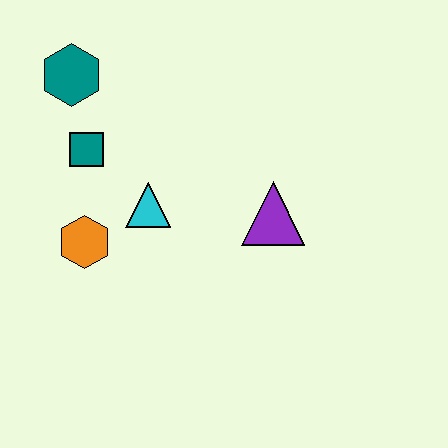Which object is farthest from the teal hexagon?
The purple triangle is farthest from the teal hexagon.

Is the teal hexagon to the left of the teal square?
Yes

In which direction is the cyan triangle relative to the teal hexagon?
The cyan triangle is below the teal hexagon.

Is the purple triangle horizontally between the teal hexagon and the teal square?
No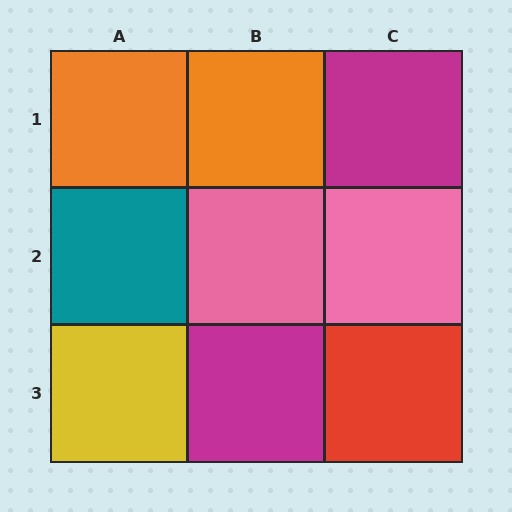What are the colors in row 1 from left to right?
Orange, orange, magenta.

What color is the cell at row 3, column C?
Red.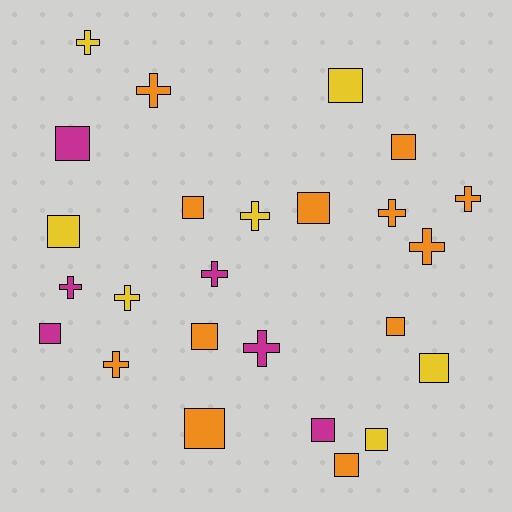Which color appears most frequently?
Orange, with 12 objects.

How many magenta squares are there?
There are 3 magenta squares.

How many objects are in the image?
There are 25 objects.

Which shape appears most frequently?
Square, with 14 objects.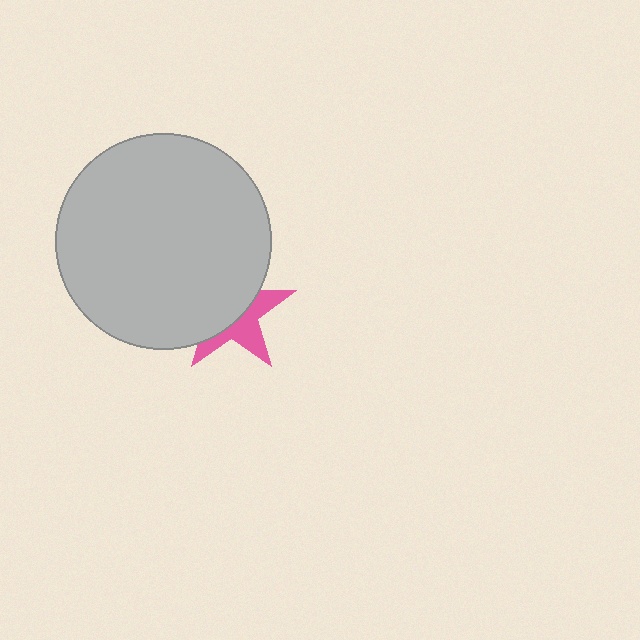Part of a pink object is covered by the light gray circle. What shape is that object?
It is a star.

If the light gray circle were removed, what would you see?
You would see the complete pink star.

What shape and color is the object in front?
The object in front is a light gray circle.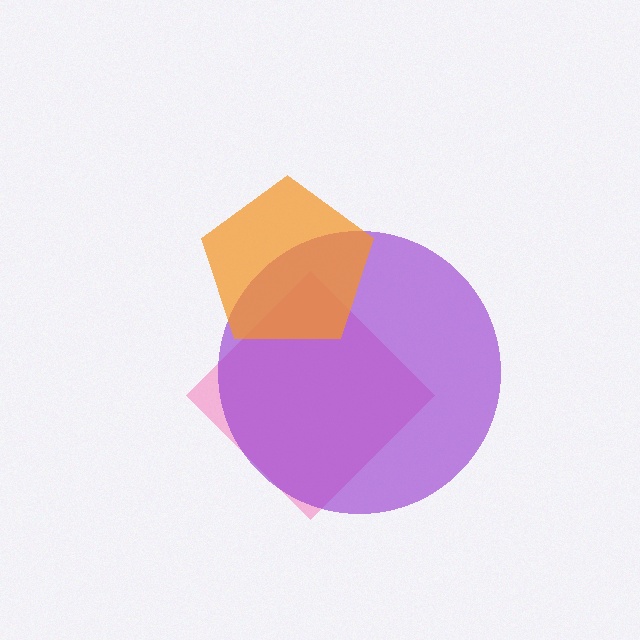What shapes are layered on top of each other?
The layered shapes are: a pink diamond, a purple circle, an orange pentagon.